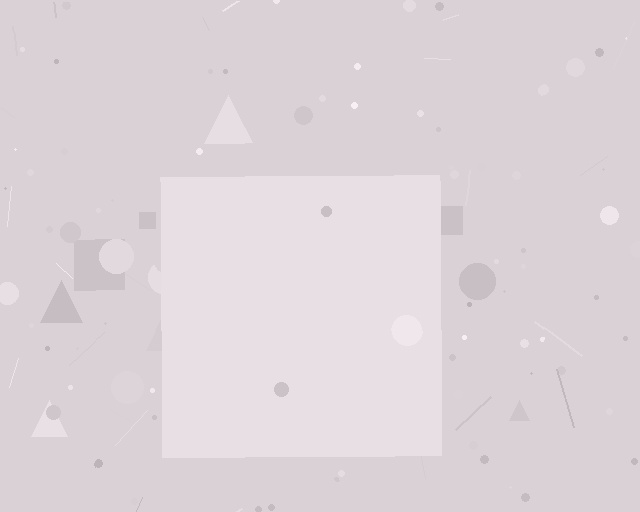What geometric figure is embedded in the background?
A square is embedded in the background.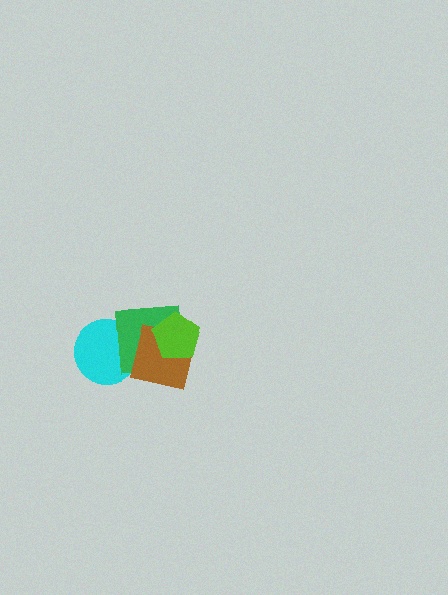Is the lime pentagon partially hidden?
No, no other shape covers it.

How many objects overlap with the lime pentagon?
2 objects overlap with the lime pentagon.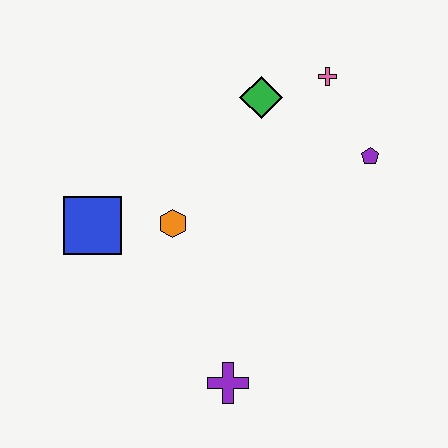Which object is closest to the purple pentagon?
The pink cross is closest to the purple pentagon.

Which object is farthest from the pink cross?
The purple cross is farthest from the pink cross.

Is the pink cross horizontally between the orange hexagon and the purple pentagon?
Yes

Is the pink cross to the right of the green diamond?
Yes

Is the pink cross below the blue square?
No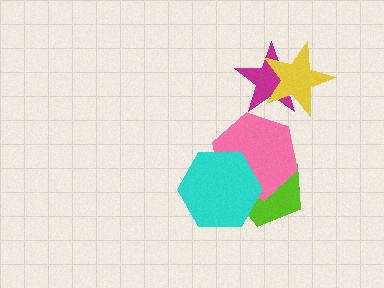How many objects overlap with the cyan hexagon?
2 objects overlap with the cyan hexagon.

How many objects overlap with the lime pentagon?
2 objects overlap with the lime pentagon.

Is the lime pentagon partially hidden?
Yes, it is partially covered by another shape.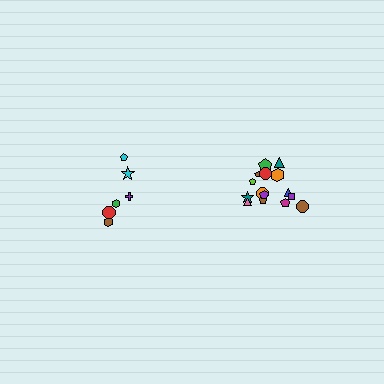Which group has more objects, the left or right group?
The right group.